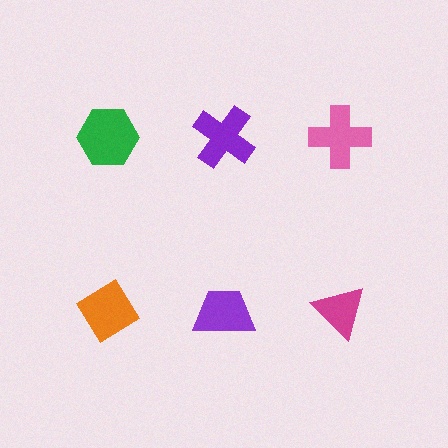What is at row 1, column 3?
A pink cross.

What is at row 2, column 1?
An orange diamond.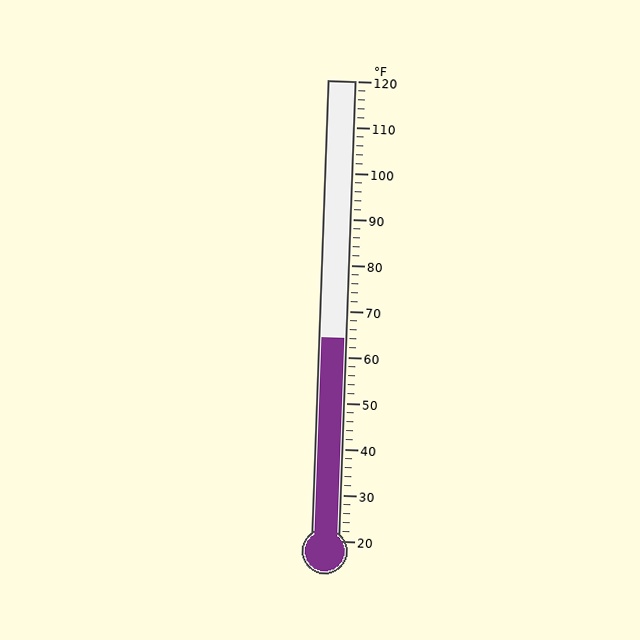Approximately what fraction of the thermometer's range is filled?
The thermometer is filled to approximately 45% of its range.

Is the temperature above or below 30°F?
The temperature is above 30°F.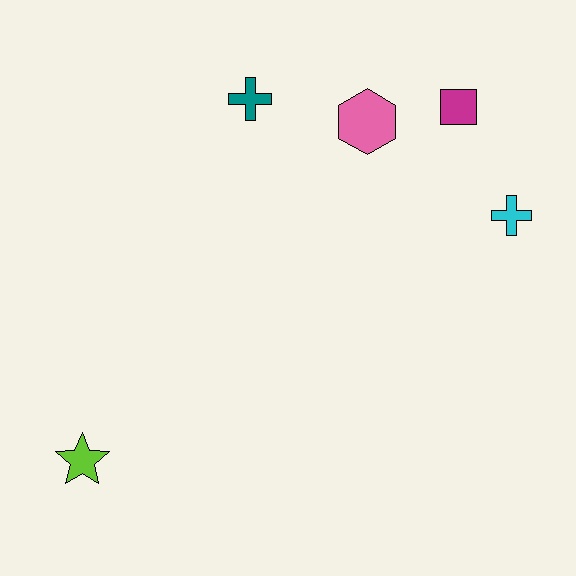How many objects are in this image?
There are 5 objects.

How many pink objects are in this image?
There is 1 pink object.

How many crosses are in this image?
There are 2 crosses.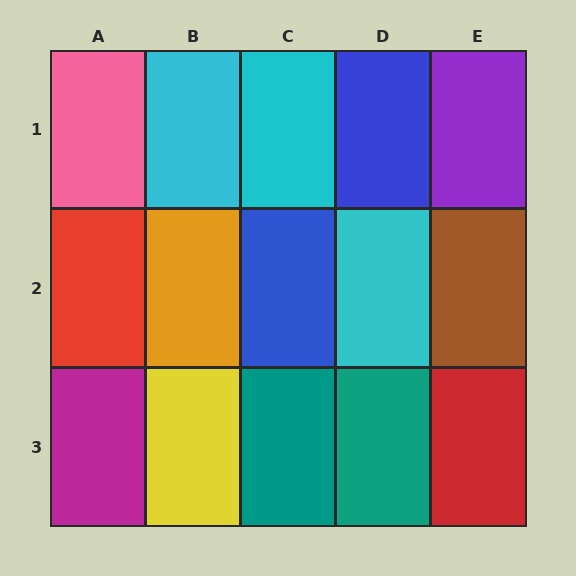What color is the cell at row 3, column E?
Red.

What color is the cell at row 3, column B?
Yellow.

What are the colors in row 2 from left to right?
Red, orange, blue, cyan, brown.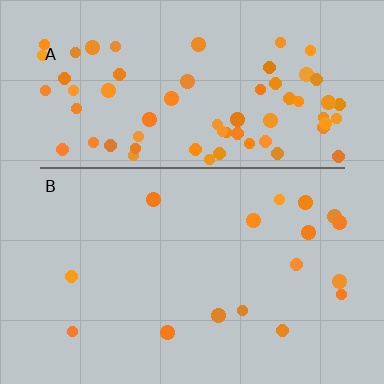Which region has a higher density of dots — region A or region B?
A (the top).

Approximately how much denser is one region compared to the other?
Approximately 4.3× — region A over region B.